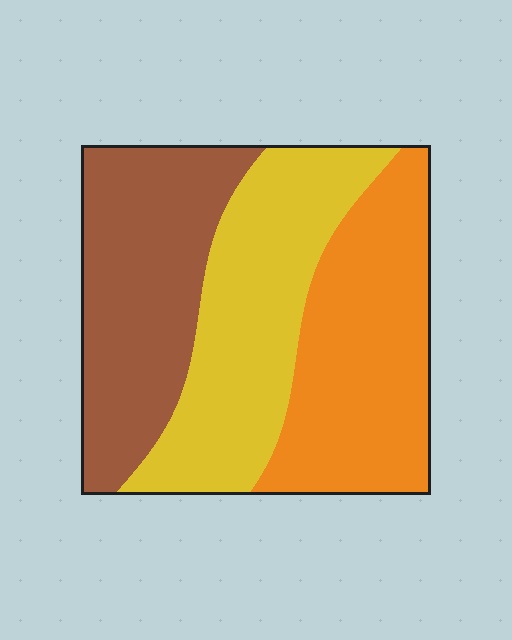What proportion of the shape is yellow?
Yellow covers about 35% of the shape.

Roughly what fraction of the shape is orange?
Orange covers 34% of the shape.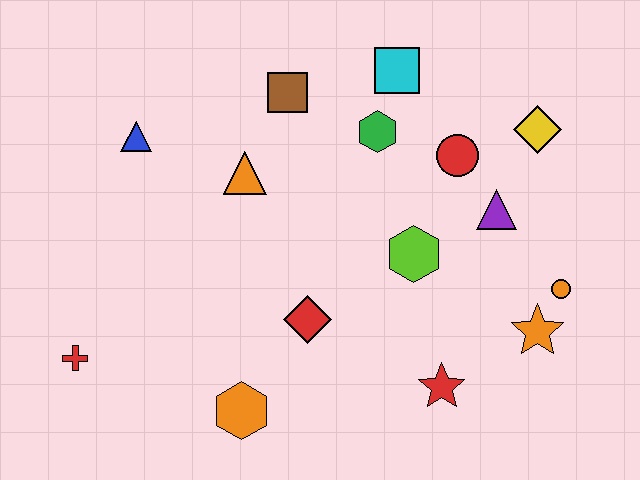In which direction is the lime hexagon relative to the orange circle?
The lime hexagon is to the left of the orange circle.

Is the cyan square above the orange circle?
Yes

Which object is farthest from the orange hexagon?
The yellow diamond is farthest from the orange hexagon.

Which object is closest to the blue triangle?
The orange triangle is closest to the blue triangle.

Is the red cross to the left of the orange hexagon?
Yes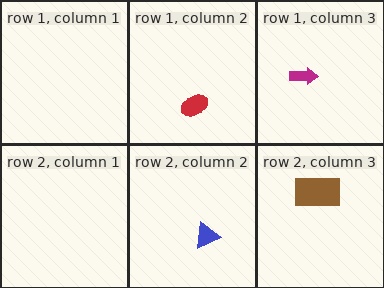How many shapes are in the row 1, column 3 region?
1.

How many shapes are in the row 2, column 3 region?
1.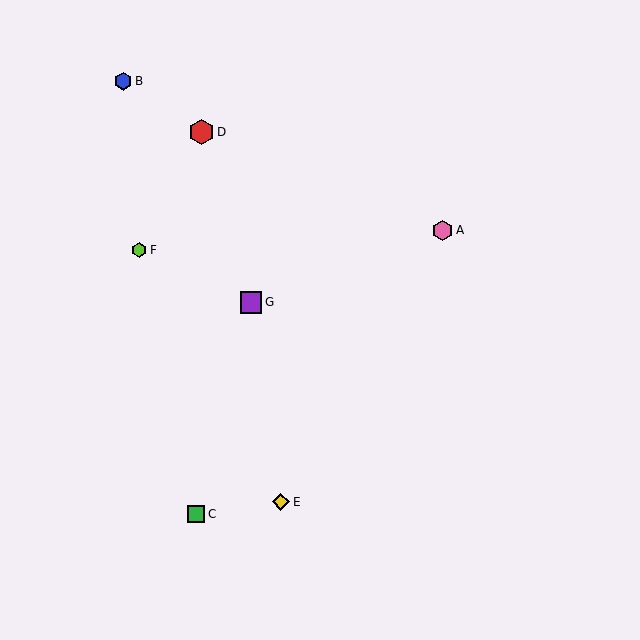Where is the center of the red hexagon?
The center of the red hexagon is at (201, 132).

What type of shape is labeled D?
Shape D is a red hexagon.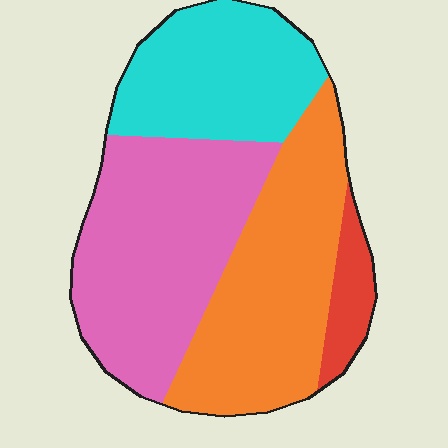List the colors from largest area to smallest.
From largest to smallest: pink, orange, cyan, red.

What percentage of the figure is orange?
Orange takes up between a sixth and a third of the figure.